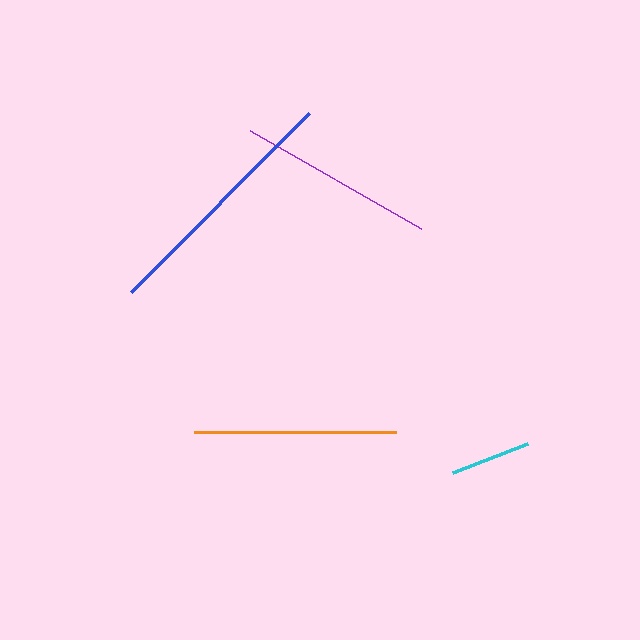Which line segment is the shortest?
The cyan line is the shortest at approximately 81 pixels.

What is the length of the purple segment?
The purple segment is approximately 196 pixels long.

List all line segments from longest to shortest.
From longest to shortest: blue, orange, purple, cyan.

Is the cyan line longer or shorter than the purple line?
The purple line is longer than the cyan line.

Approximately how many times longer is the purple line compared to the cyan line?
The purple line is approximately 2.4 times the length of the cyan line.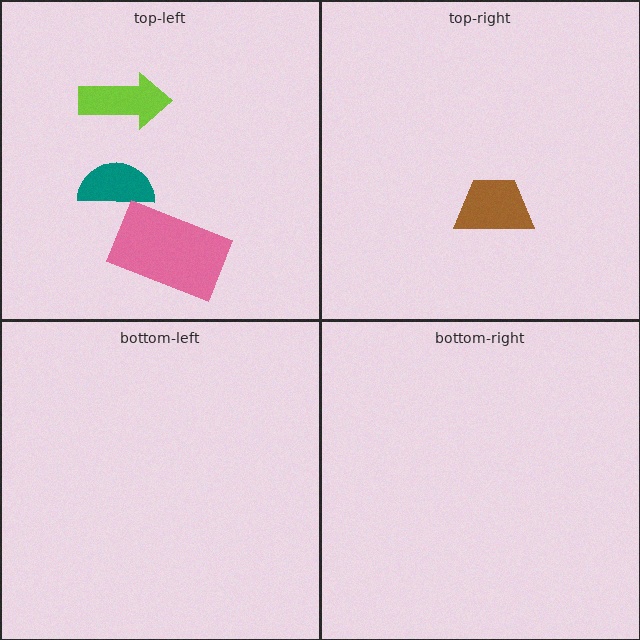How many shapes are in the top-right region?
1.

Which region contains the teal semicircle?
The top-left region.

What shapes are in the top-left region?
The teal semicircle, the pink rectangle, the lime arrow.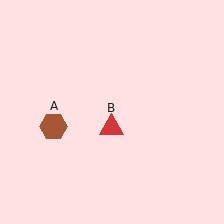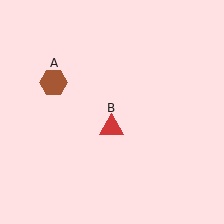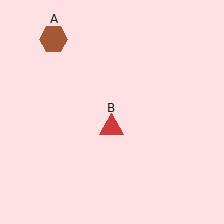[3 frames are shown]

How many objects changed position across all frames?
1 object changed position: brown hexagon (object A).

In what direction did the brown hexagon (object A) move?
The brown hexagon (object A) moved up.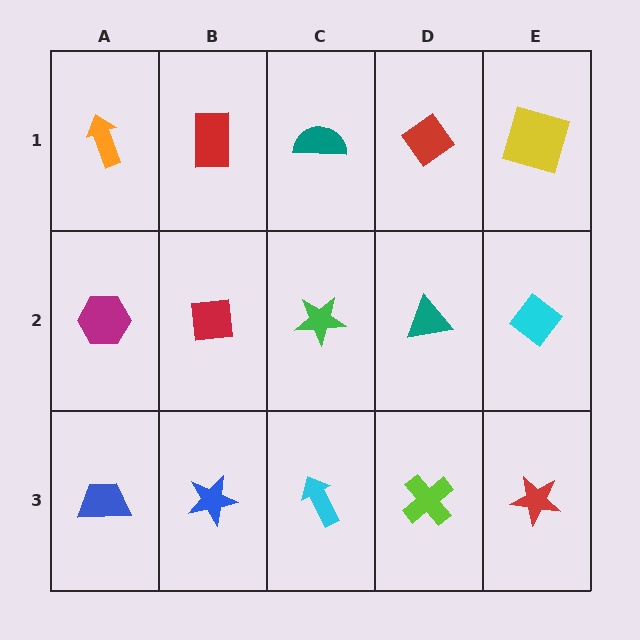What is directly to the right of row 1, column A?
A red rectangle.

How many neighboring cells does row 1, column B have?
3.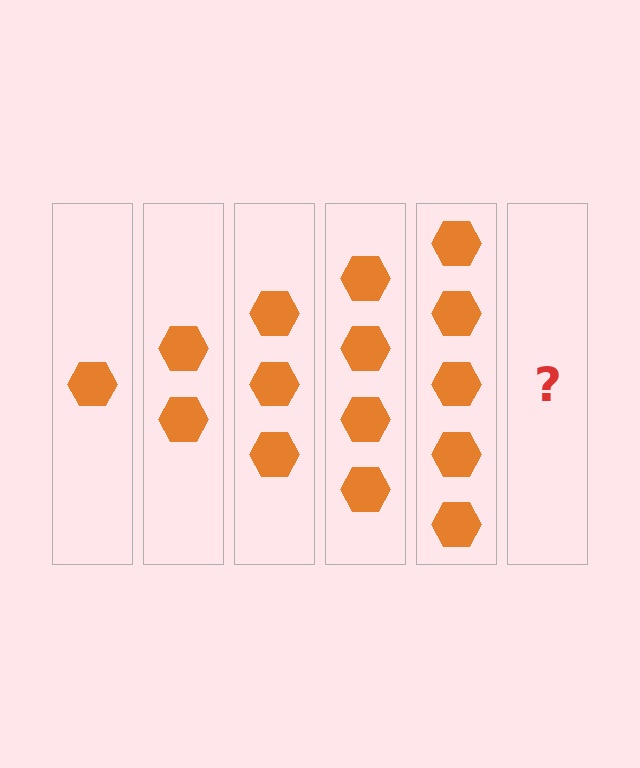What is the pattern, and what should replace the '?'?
The pattern is that each step adds one more hexagon. The '?' should be 6 hexagons.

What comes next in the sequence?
The next element should be 6 hexagons.